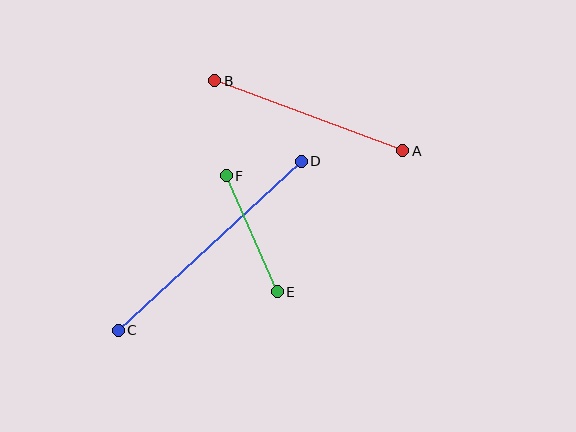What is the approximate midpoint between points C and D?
The midpoint is at approximately (210, 246) pixels.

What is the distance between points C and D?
The distance is approximately 249 pixels.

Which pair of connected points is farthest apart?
Points C and D are farthest apart.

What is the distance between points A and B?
The distance is approximately 201 pixels.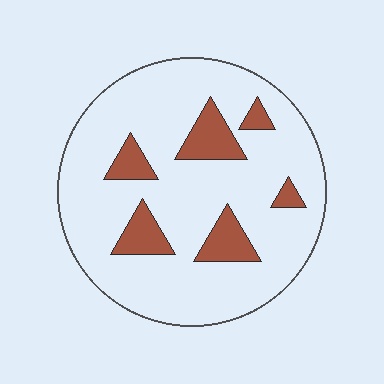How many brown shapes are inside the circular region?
6.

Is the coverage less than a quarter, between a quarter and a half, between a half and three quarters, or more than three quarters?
Less than a quarter.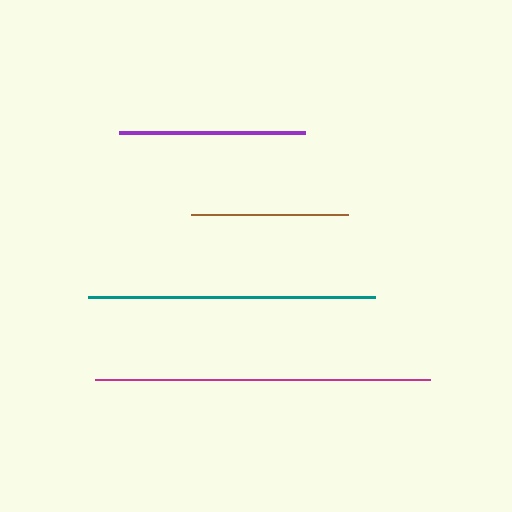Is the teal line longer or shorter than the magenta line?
The magenta line is longer than the teal line.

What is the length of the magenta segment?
The magenta segment is approximately 335 pixels long.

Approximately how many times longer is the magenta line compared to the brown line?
The magenta line is approximately 2.1 times the length of the brown line.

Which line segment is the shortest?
The brown line is the shortest at approximately 157 pixels.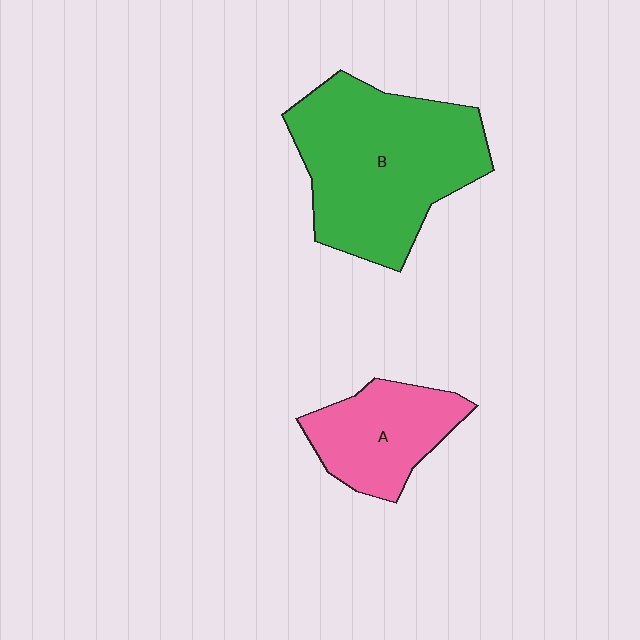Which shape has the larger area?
Shape B (green).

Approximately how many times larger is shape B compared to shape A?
Approximately 2.0 times.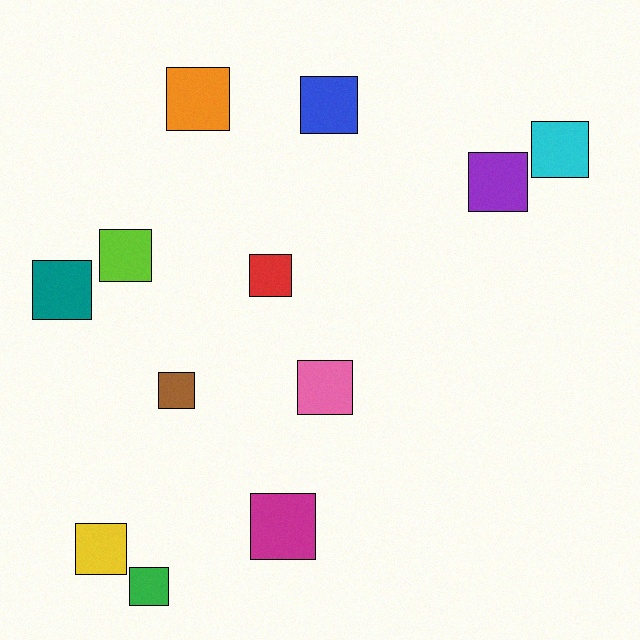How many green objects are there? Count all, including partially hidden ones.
There is 1 green object.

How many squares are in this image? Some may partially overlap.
There are 12 squares.